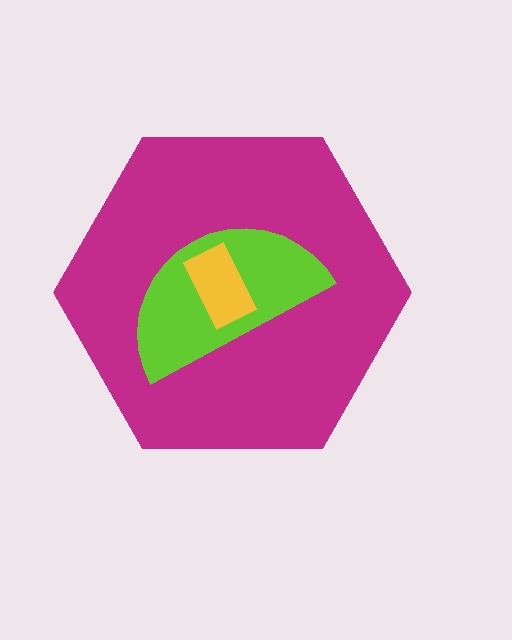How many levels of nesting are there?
3.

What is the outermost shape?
The magenta hexagon.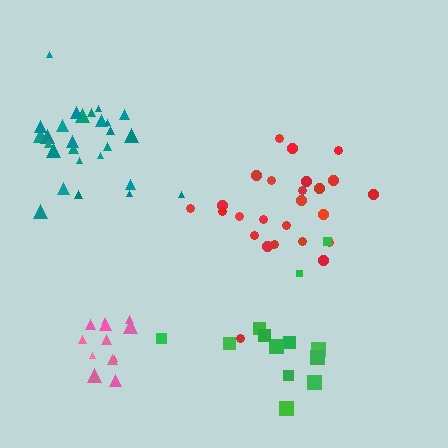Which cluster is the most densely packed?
Pink.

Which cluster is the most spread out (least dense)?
Green.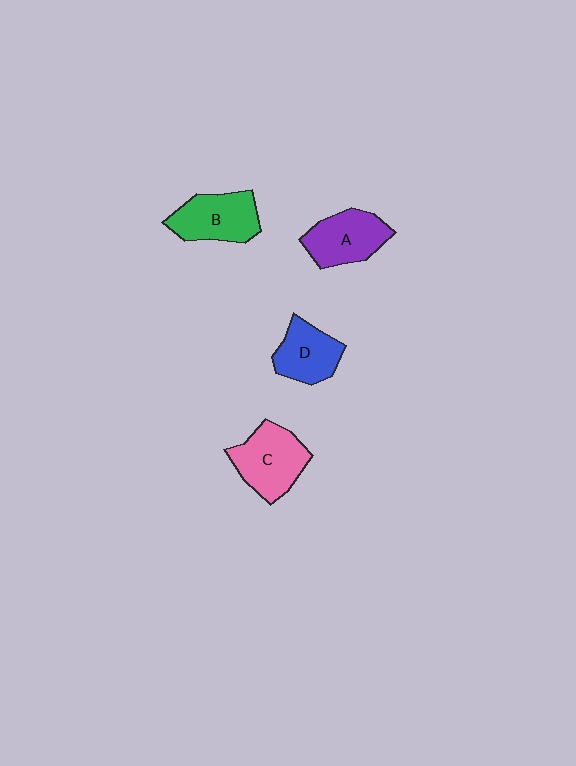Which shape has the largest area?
Shape C (pink).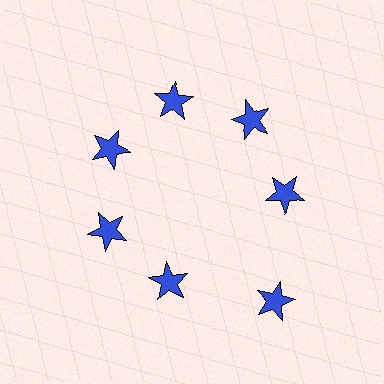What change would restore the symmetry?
The symmetry would be restored by moving it inward, back onto the ring so that all 7 stars sit at equal angles and equal distance from the center.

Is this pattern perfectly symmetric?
No. The 7 blue stars are arranged in a ring, but one element near the 5 o'clock position is pushed outward from the center, breaking the 7-fold rotational symmetry.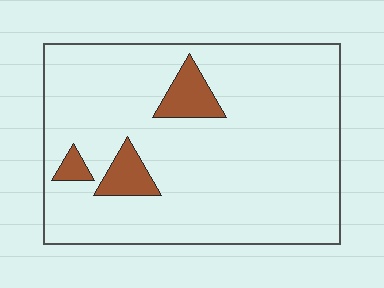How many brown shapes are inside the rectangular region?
3.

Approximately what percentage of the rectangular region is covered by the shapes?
Approximately 10%.